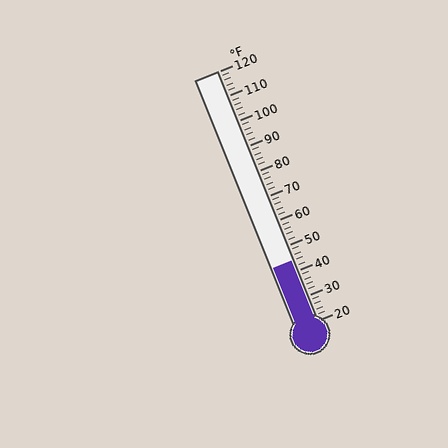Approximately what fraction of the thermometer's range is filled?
The thermometer is filled to approximately 25% of its range.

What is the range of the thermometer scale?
The thermometer scale ranges from 20°F to 120°F.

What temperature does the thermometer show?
The thermometer shows approximately 44°F.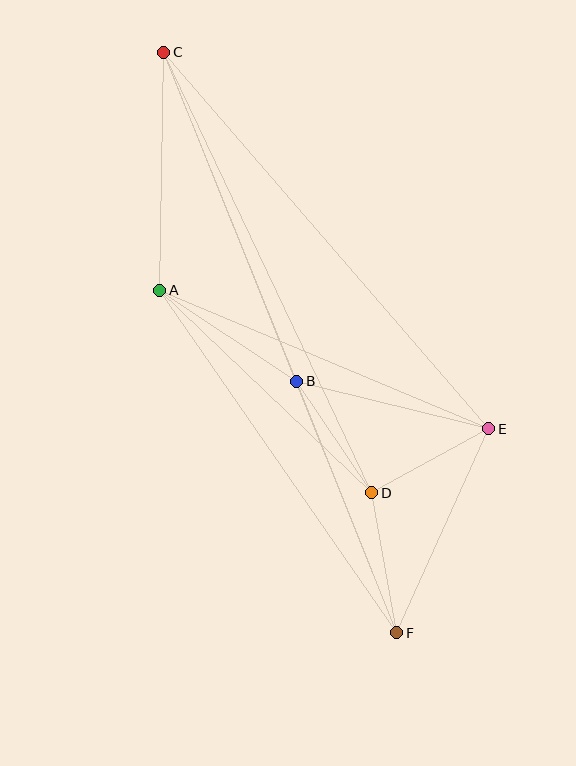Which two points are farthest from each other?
Points C and F are farthest from each other.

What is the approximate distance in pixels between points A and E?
The distance between A and E is approximately 357 pixels.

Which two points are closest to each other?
Points D and E are closest to each other.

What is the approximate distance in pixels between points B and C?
The distance between B and C is approximately 355 pixels.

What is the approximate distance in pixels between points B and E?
The distance between B and E is approximately 198 pixels.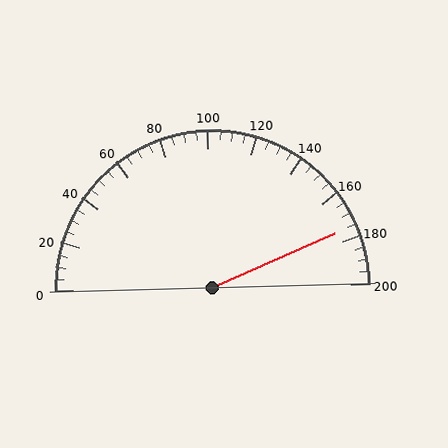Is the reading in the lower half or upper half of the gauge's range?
The reading is in the upper half of the range (0 to 200).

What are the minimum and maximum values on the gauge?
The gauge ranges from 0 to 200.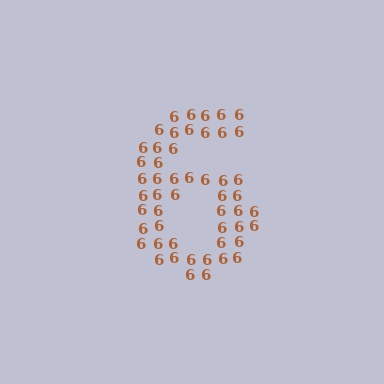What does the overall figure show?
The overall figure shows the digit 6.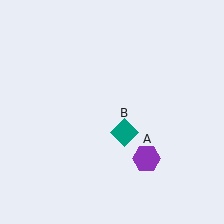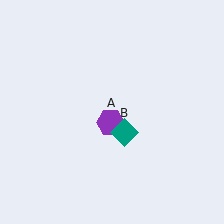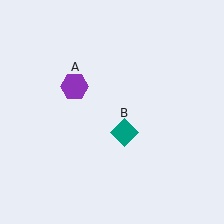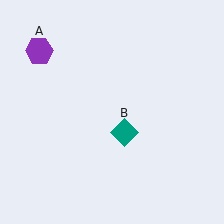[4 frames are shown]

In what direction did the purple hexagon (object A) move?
The purple hexagon (object A) moved up and to the left.